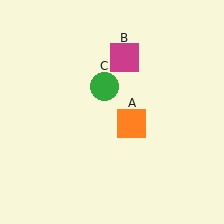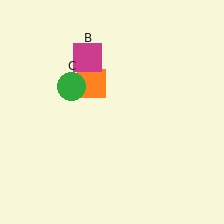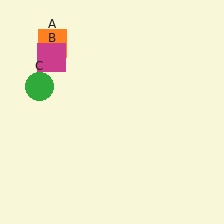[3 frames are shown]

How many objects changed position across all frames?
3 objects changed position: orange square (object A), magenta square (object B), green circle (object C).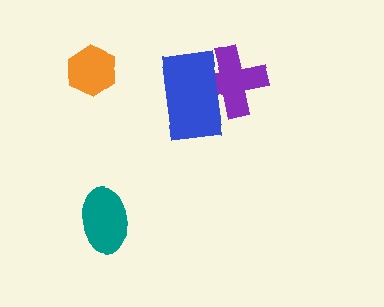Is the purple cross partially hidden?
Yes, it is partially covered by another shape.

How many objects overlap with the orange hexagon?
0 objects overlap with the orange hexagon.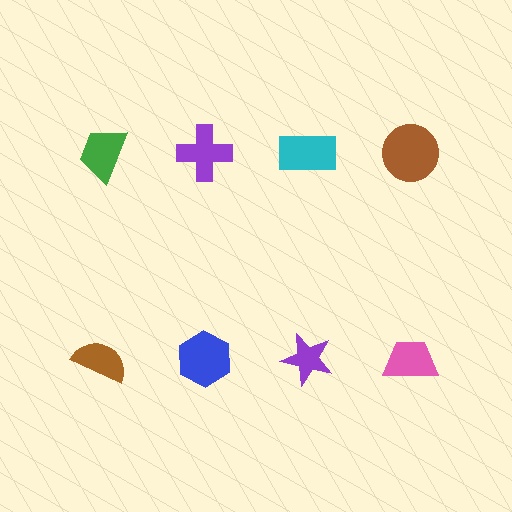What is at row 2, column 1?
A brown semicircle.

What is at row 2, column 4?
A pink trapezoid.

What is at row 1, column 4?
A brown circle.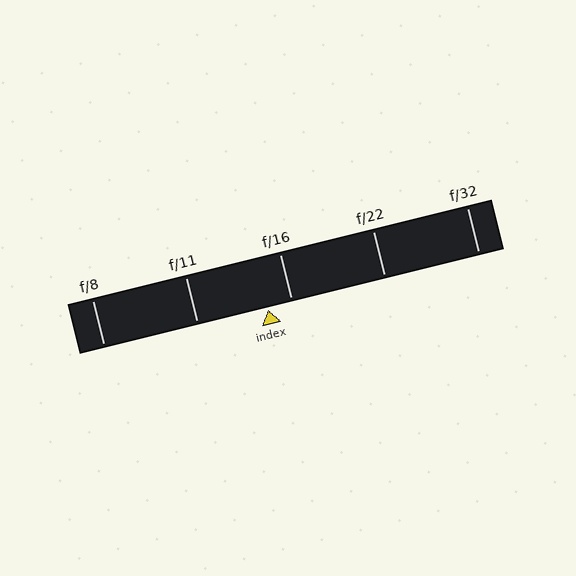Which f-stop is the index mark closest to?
The index mark is closest to f/16.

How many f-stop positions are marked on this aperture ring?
There are 5 f-stop positions marked.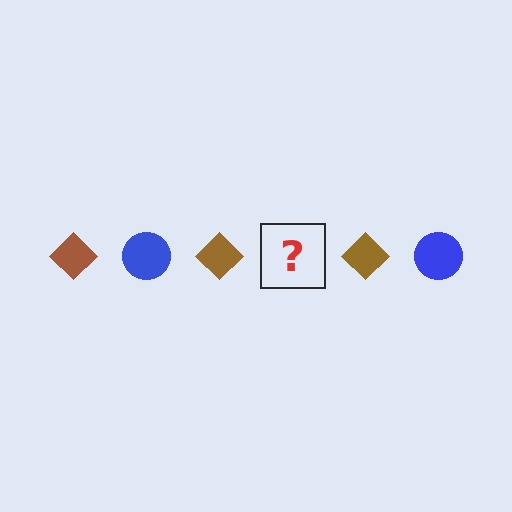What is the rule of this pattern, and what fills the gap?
The rule is that the pattern alternates between brown diamond and blue circle. The gap should be filled with a blue circle.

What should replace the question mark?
The question mark should be replaced with a blue circle.